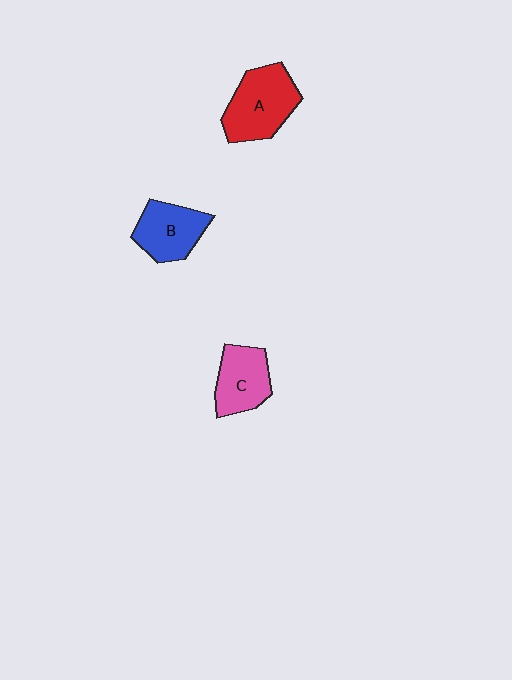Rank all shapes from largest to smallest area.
From largest to smallest: A (red), B (blue), C (pink).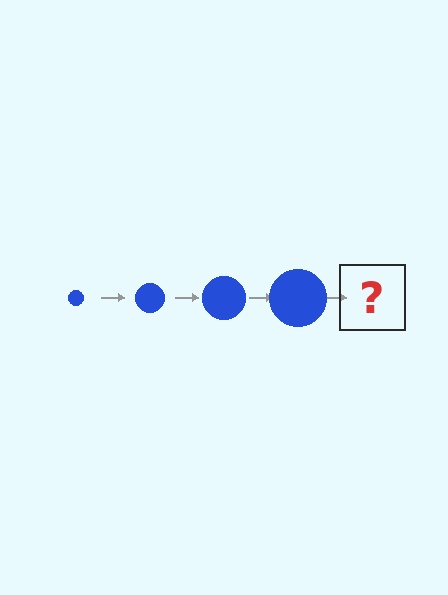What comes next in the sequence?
The next element should be a blue circle, larger than the previous one.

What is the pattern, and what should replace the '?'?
The pattern is that the circle gets progressively larger each step. The '?' should be a blue circle, larger than the previous one.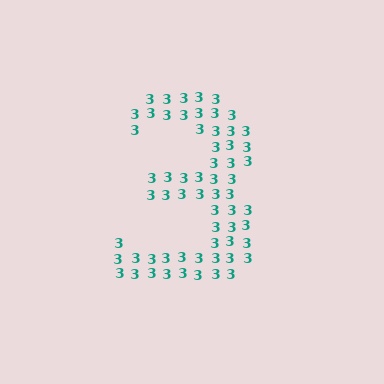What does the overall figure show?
The overall figure shows the digit 3.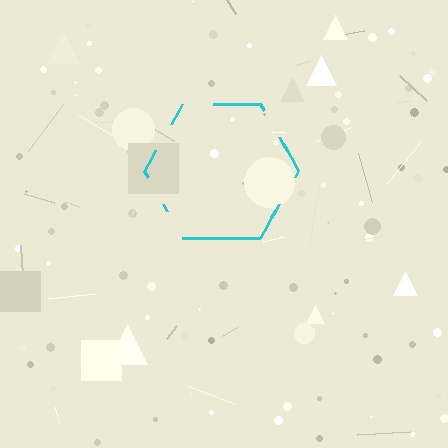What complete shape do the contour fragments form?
The contour fragments form a hexagon.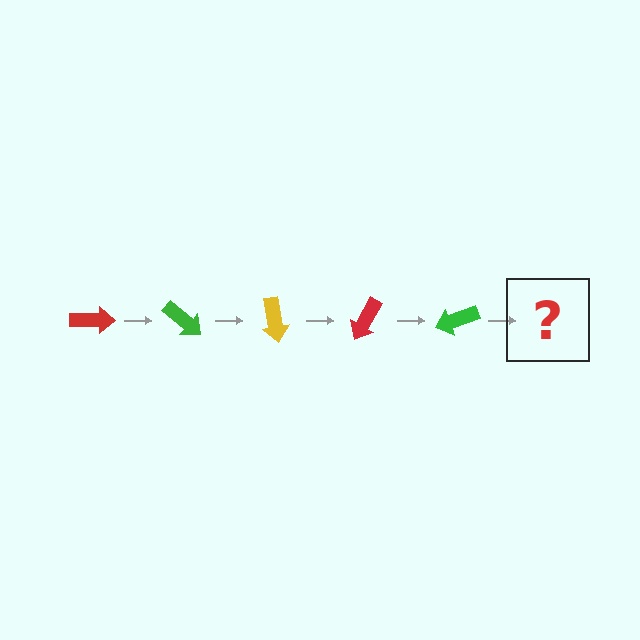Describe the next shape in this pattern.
It should be a yellow arrow, rotated 200 degrees from the start.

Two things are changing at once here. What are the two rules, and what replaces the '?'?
The two rules are that it rotates 40 degrees each step and the color cycles through red, green, and yellow. The '?' should be a yellow arrow, rotated 200 degrees from the start.